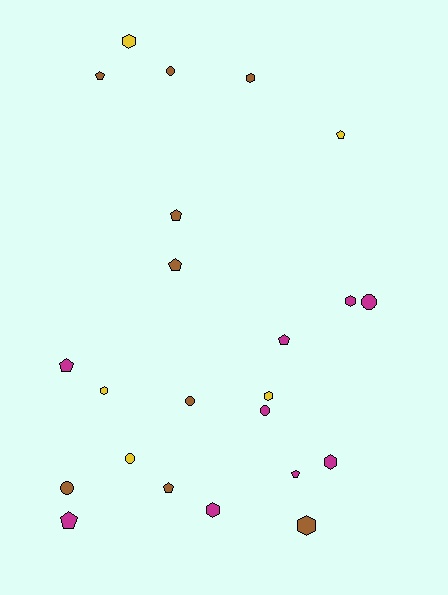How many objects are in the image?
There are 23 objects.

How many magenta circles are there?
There are 2 magenta circles.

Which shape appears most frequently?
Pentagon, with 9 objects.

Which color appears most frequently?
Magenta, with 9 objects.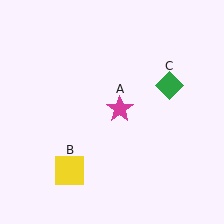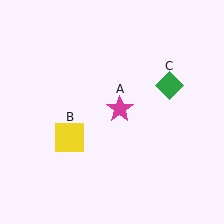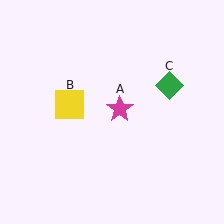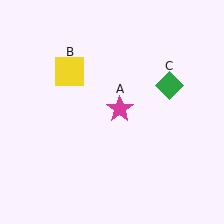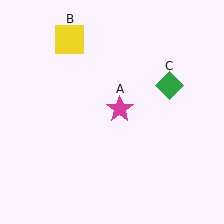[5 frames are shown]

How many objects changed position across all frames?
1 object changed position: yellow square (object B).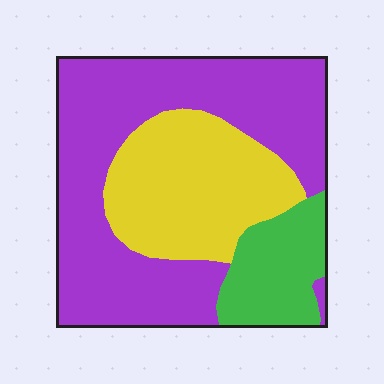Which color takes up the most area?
Purple, at roughly 55%.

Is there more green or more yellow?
Yellow.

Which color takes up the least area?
Green, at roughly 15%.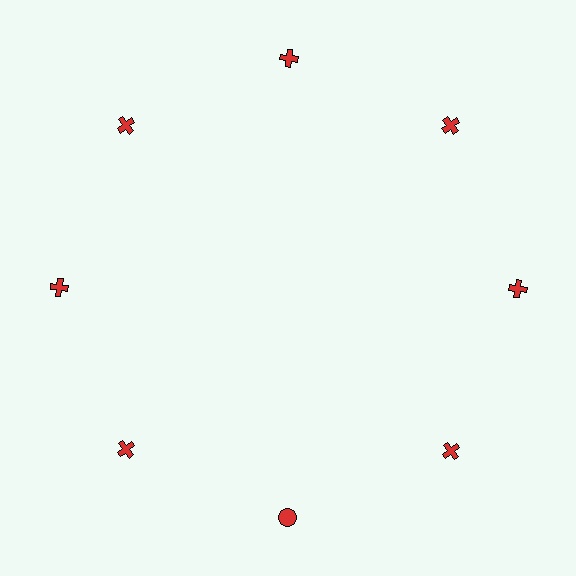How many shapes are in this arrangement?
There are 8 shapes arranged in a ring pattern.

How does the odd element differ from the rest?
It has a different shape: circle instead of cross.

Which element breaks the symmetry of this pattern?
The red circle at roughly the 6 o'clock position breaks the symmetry. All other shapes are red crosses.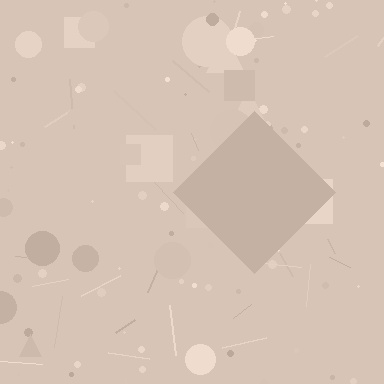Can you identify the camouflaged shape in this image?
The camouflaged shape is a diamond.